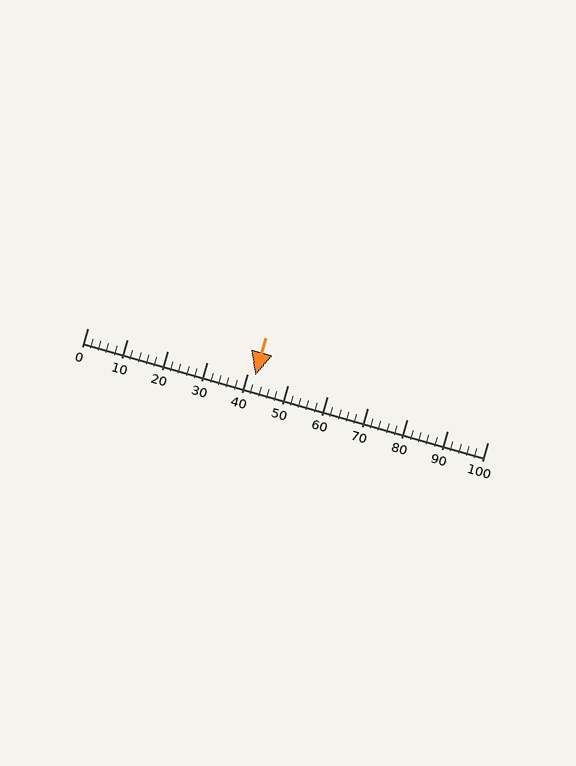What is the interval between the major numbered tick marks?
The major tick marks are spaced 10 units apart.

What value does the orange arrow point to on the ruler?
The orange arrow points to approximately 42.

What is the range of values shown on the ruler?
The ruler shows values from 0 to 100.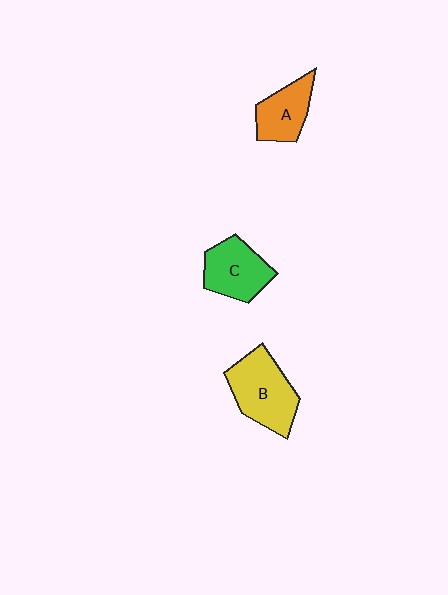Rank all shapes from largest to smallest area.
From largest to smallest: B (yellow), C (green), A (orange).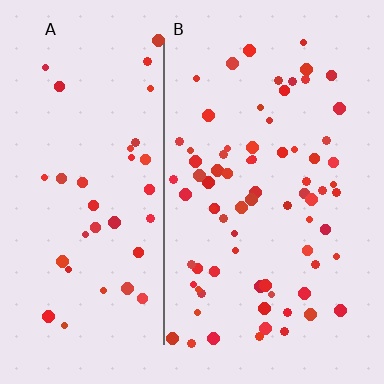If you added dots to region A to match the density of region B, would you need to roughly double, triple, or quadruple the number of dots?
Approximately double.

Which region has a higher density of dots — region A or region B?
B (the right).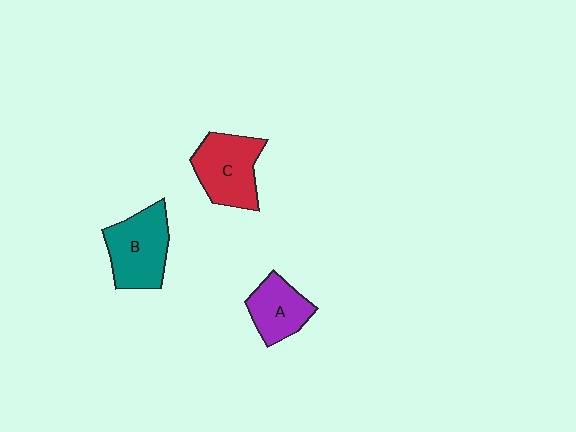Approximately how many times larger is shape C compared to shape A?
Approximately 1.3 times.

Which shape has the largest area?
Shape B (teal).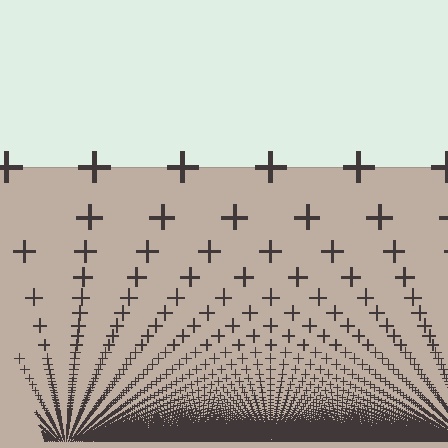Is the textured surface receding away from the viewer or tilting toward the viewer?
The surface appears to tilt toward the viewer. Texture elements get larger and sparser toward the top.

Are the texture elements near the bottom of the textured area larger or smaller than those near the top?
Smaller. The gradient is inverted — elements near the bottom are smaller and denser.